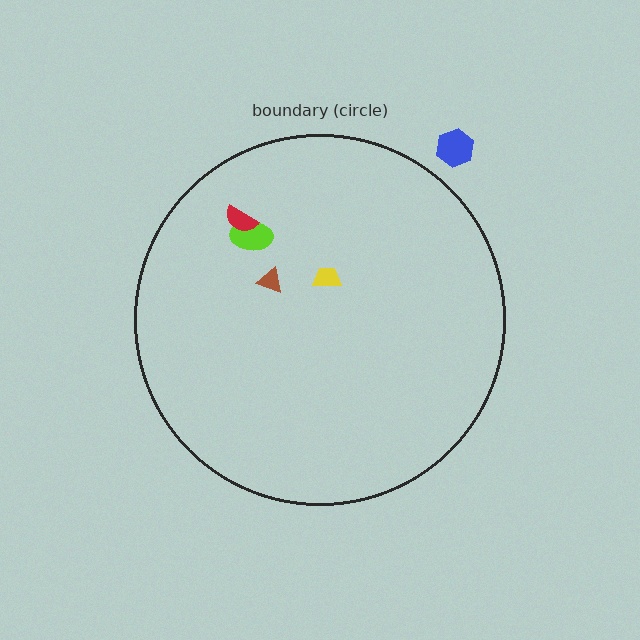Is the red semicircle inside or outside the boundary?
Inside.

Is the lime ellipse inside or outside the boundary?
Inside.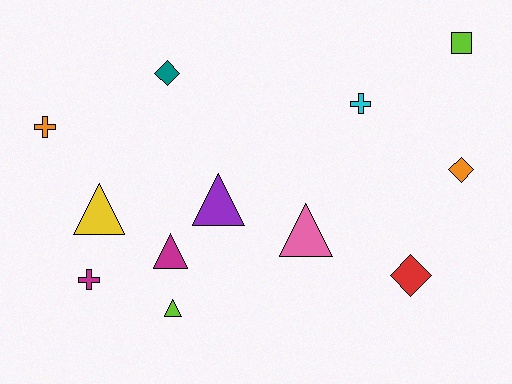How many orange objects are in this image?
There are 2 orange objects.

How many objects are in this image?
There are 12 objects.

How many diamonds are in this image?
There are 3 diamonds.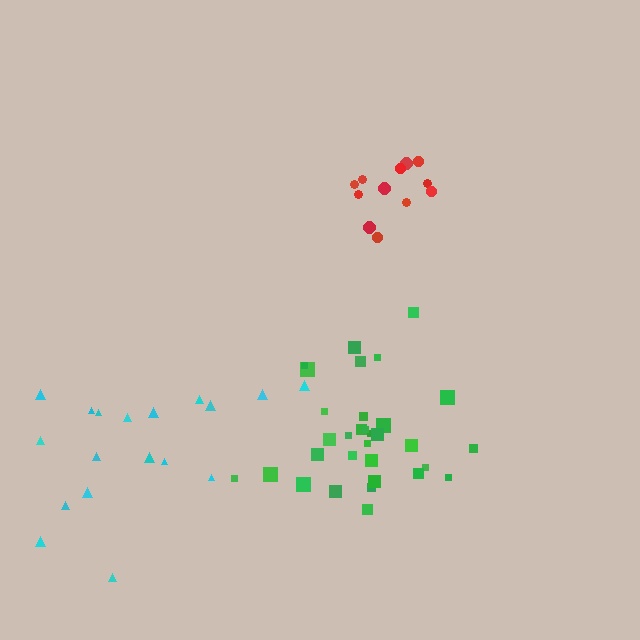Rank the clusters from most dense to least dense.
red, green, cyan.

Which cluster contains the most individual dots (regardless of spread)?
Green (32).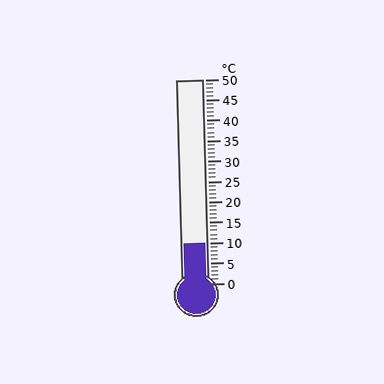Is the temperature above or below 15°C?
The temperature is below 15°C.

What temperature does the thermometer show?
The thermometer shows approximately 10°C.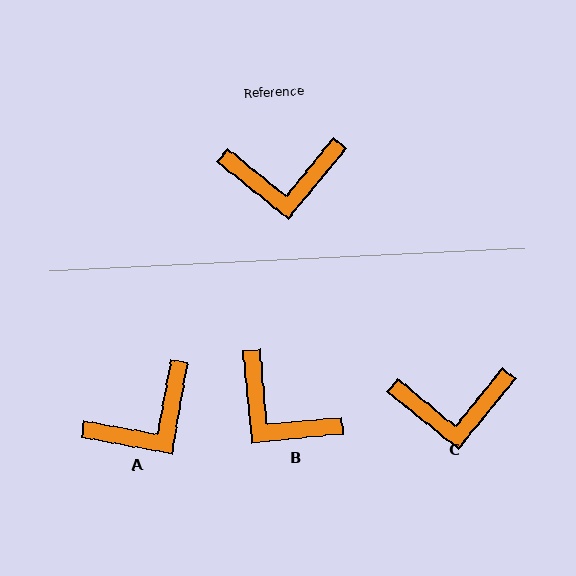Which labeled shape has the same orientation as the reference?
C.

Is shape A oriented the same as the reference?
No, it is off by about 29 degrees.